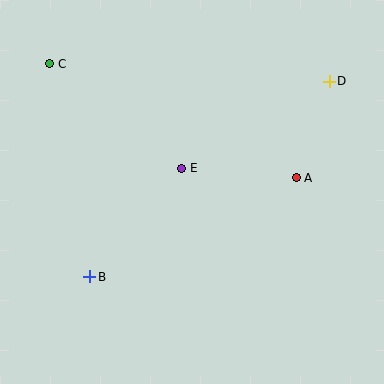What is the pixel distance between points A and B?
The distance between A and B is 229 pixels.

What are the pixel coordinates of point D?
Point D is at (329, 81).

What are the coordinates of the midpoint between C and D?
The midpoint between C and D is at (189, 73).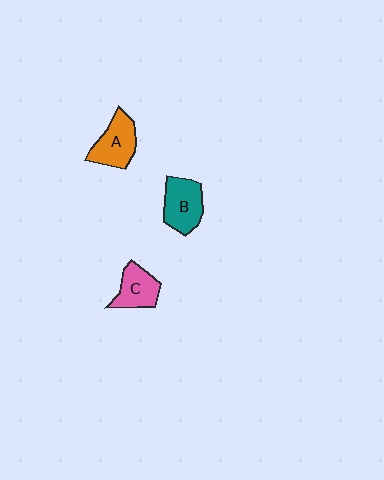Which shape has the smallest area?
Shape C (pink).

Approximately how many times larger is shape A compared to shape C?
Approximately 1.2 times.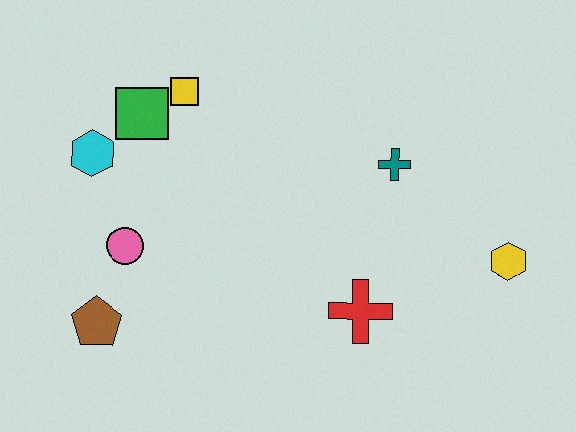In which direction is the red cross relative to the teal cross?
The red cross is below the teal cross.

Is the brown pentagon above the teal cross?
No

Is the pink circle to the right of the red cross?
No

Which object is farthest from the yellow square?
The yellow hexagon is farthest from the yellow square.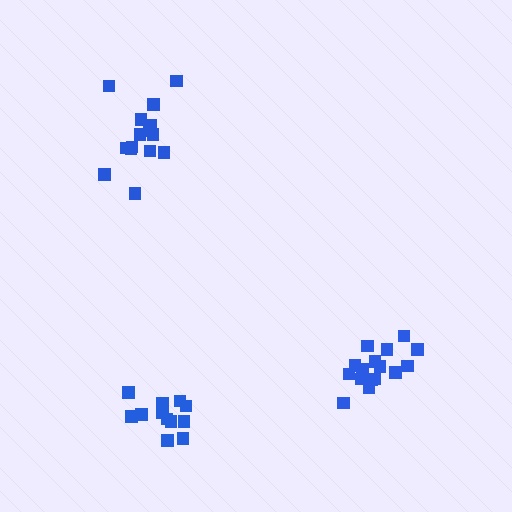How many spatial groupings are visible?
There are 3 spatial groupings.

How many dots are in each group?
Group 1: 16 dots, Group 2: 15 dots, Group 3: 12 dots (43 total).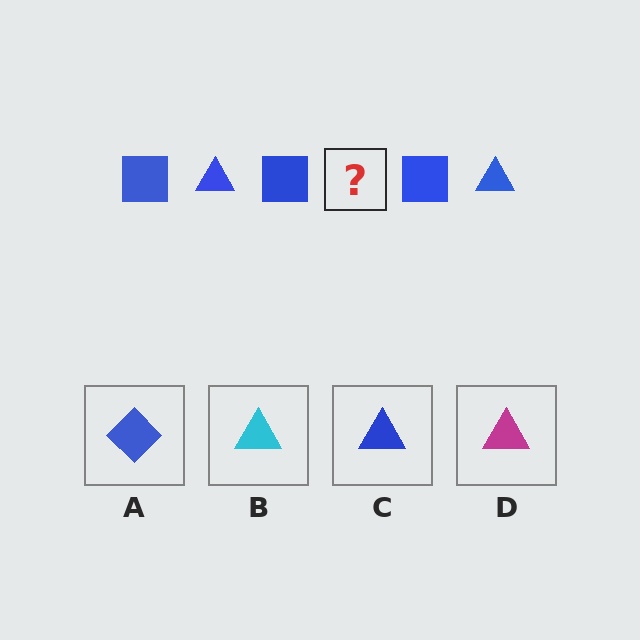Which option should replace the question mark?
Option C.